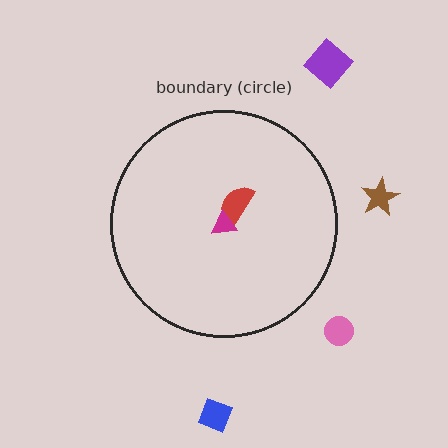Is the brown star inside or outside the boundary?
Outside.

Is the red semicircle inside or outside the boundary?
Inside.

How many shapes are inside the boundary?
2 inside, 4 outside.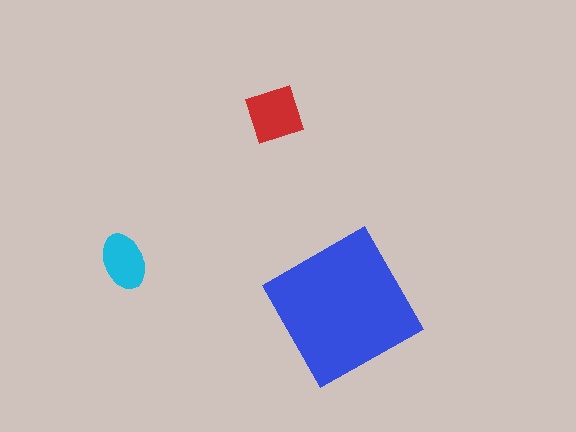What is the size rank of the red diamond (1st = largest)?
2nd.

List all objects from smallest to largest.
The cyan ellipse, the red diamond, the blue square.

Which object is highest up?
The red diamond is topmost.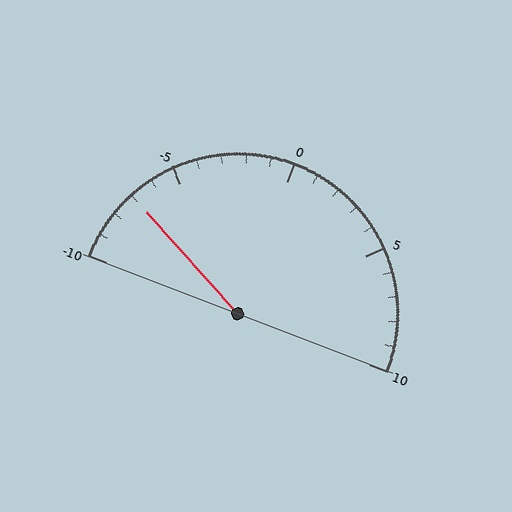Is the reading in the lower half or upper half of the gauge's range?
The reading is in the lower half of the range (-10 to 10).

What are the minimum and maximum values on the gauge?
The gauge ranges from -10 to 10.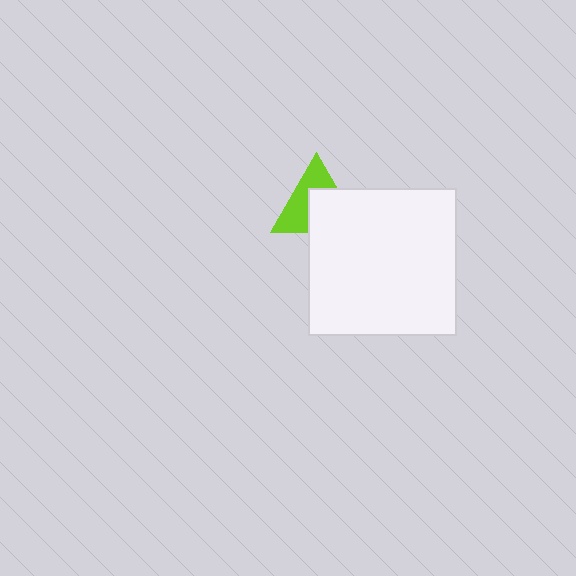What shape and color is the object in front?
The object in front is a white square.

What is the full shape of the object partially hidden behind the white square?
The partially hidden object is a lime triangle.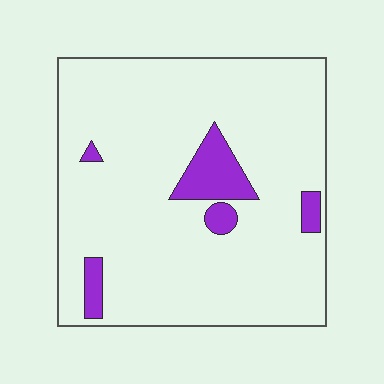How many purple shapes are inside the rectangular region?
5.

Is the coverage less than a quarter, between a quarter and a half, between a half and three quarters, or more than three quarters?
Less than a quarter.